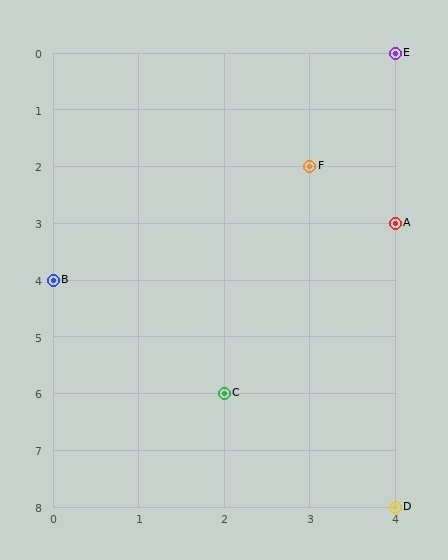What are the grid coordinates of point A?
Point A is at grid coordinates (4, 3).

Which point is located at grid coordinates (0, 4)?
Point B is at (0, 4).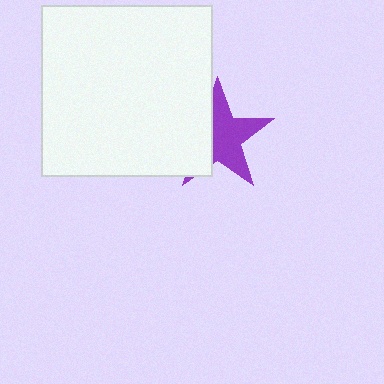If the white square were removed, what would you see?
You would see the complete purple star.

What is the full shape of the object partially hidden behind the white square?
The partially hidden object is a purple star.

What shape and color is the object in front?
The object in front is a white square.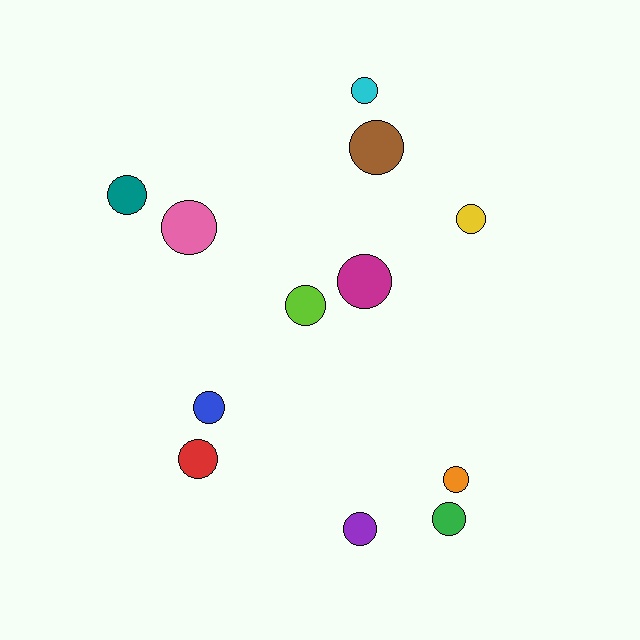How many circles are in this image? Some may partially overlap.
There are 12 circles.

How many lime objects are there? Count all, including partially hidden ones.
There is 1 lime object.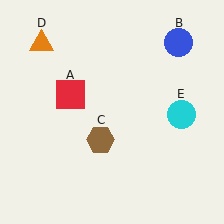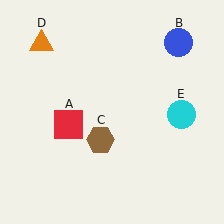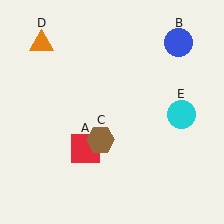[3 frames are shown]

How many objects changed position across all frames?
1 object changed position: red square (object A).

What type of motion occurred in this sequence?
The red square (object A) rotated counterclockwise around the center of the scene.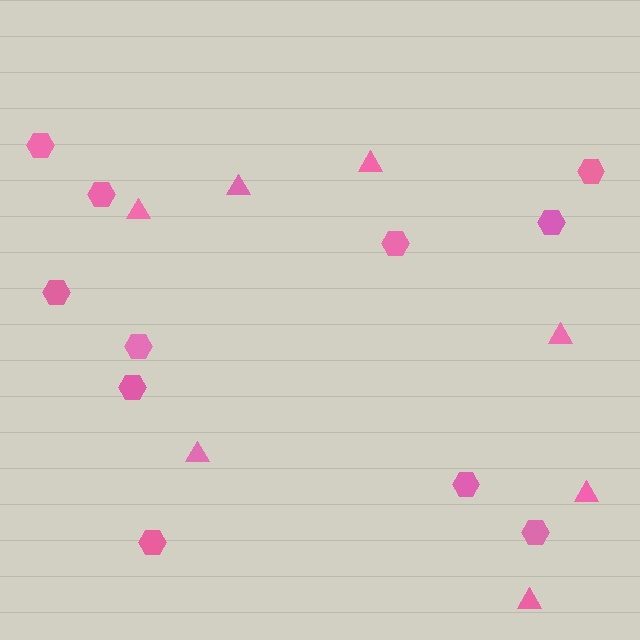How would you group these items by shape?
There are 2 groups: one group of triangles (7) and one group of hexagons (11).